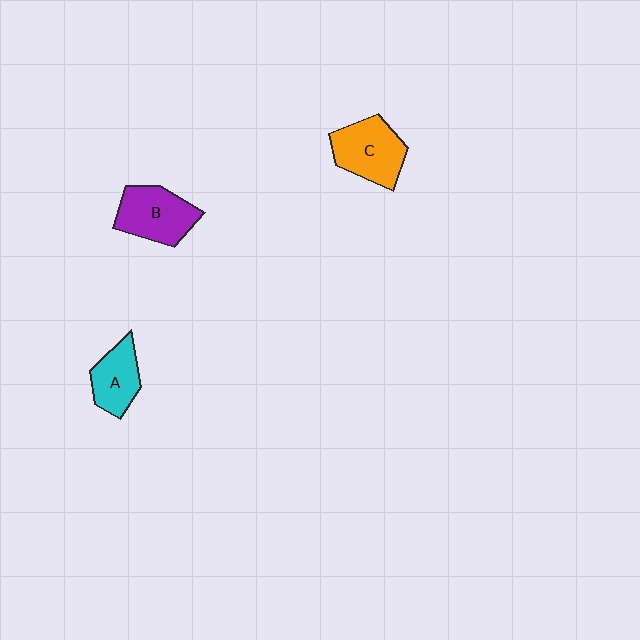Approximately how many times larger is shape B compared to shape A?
Approximately 1.3 times.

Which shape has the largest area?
Shape C (orange).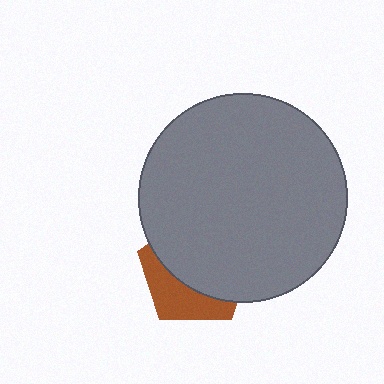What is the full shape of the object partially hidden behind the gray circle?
The partially hidden object is a brown pentagon.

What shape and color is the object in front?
The object in front is a gray circle.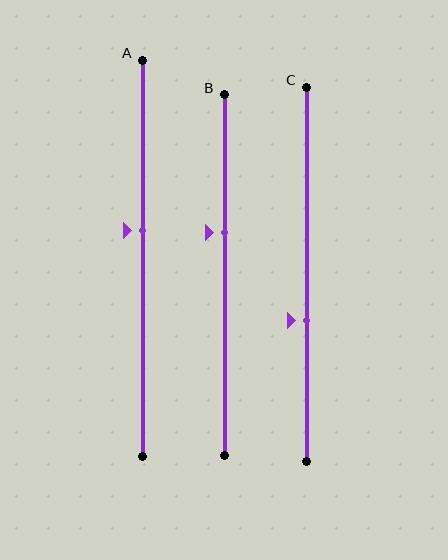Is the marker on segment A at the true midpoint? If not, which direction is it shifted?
No, the marker on segment A is shifted upward by about 7% of the segment length.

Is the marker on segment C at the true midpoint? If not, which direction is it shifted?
No, the marker on segment C is shifted downward by about 12% of the segment length.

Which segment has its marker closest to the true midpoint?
Segment A has its marker closest to the true midpoint.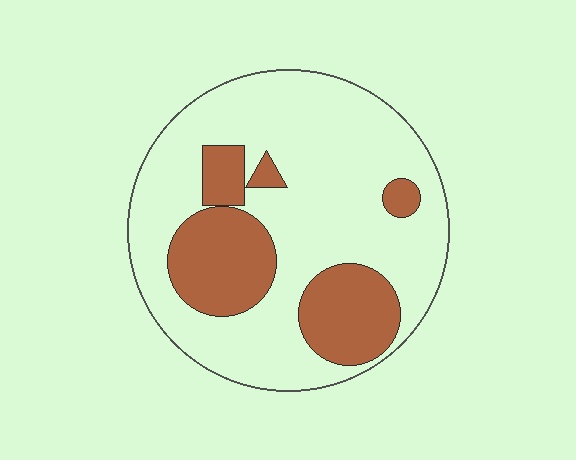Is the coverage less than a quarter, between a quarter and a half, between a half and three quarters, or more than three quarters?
Between a quarter and a half.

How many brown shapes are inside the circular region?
5.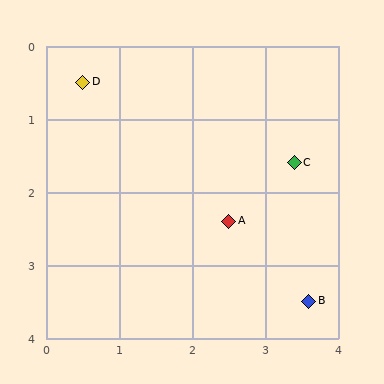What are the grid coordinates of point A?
Point A is at approximately (2.5, 2.4).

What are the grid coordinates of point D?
Point D is at approximately (0.5, 0.5).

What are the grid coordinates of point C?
Point C is at approximately (3.4, 1.6).